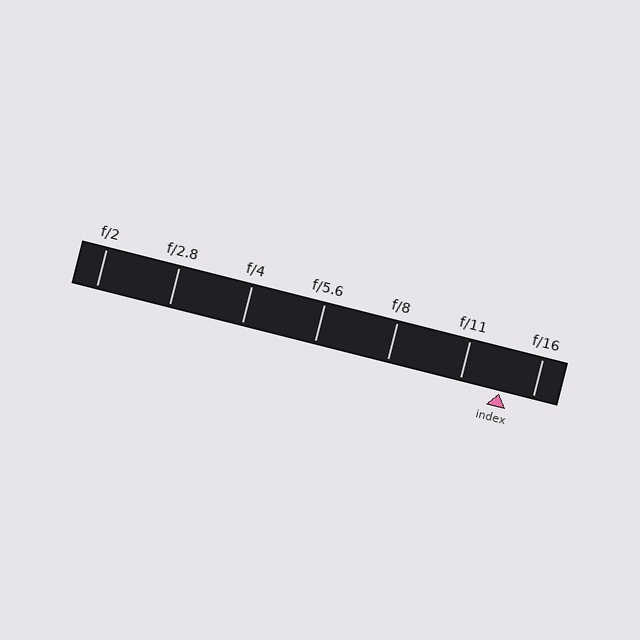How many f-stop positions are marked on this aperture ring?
There are 7 f-stop positions marked.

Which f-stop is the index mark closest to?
The index mark is closest to f/16.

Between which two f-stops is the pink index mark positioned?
The index mark is between f/11 and f/16.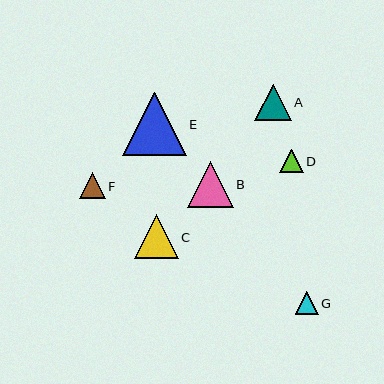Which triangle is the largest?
Triangle E is the largest with a size of approximately 64 pixels.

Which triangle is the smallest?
Triangle G is the smallest with a size of approximately 23 pixels.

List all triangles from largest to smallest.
From largest to smallest: E, B, C, A, F, D, G.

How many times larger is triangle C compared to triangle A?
Triangle C is approximately 1.2 times the size of triangle A.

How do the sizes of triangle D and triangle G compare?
Triangle D and triangle G are approximately the same size.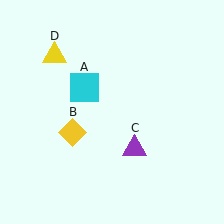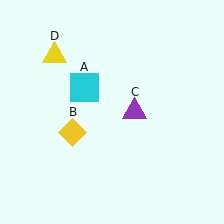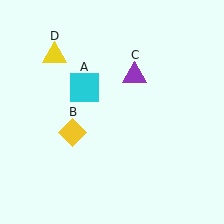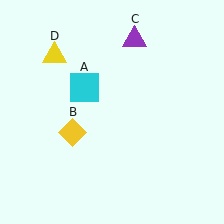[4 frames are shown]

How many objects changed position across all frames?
1 object changed position: purple triangle (object C).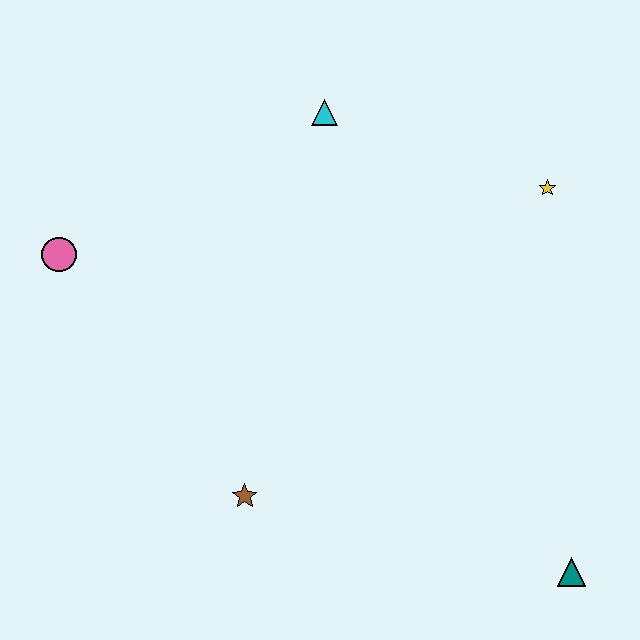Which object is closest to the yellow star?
The cyan triangle is closest to the yellow star.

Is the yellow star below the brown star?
No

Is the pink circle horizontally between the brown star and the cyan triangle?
No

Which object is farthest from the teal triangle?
The pink circle is farthest from the teal triangle.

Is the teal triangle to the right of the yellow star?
Yes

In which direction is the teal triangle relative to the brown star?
The teal triangle is to the right of the brown star.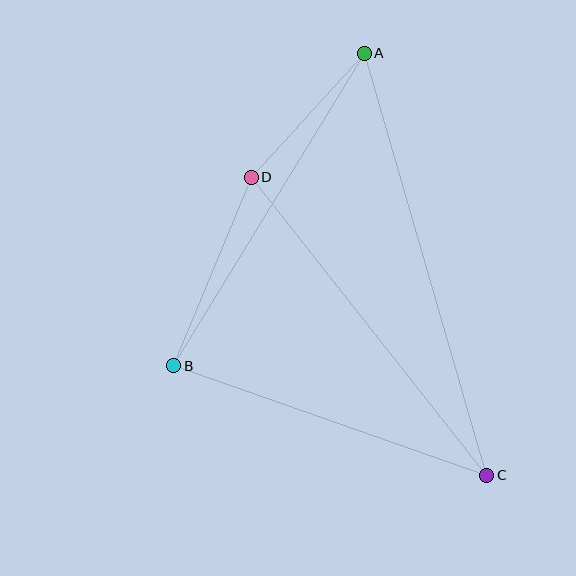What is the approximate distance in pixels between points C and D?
The distance between C and D is approximately 380 pixels.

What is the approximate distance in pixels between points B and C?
The distance between B and C is approximately 332 pixels.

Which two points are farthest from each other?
Points A and C are farthest from each other.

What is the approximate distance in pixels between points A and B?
The distance between A and B is approximately 366 pixels.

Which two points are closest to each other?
Points A and D are closest to each other.